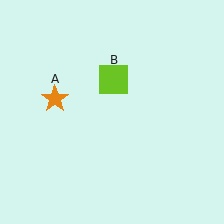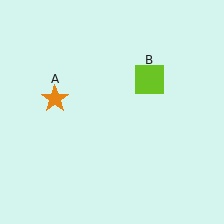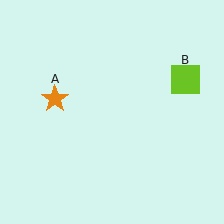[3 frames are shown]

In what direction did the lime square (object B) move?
The lime square (object B) moved right.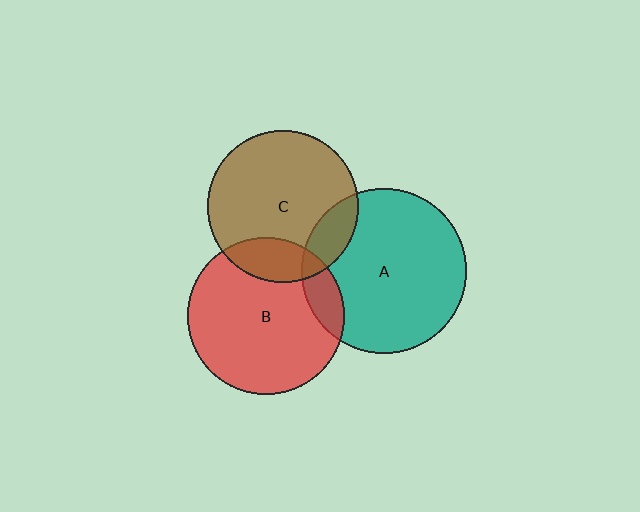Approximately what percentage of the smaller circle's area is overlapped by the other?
Approximately 20%.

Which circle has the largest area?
Circle A (teal).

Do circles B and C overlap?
Yes.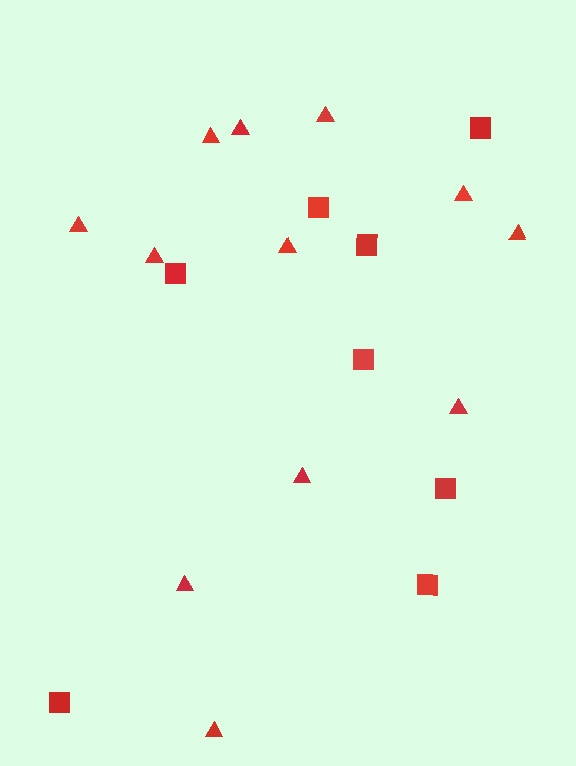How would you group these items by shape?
There are 2 groups: one group of triangles (12) and one group of squares (8).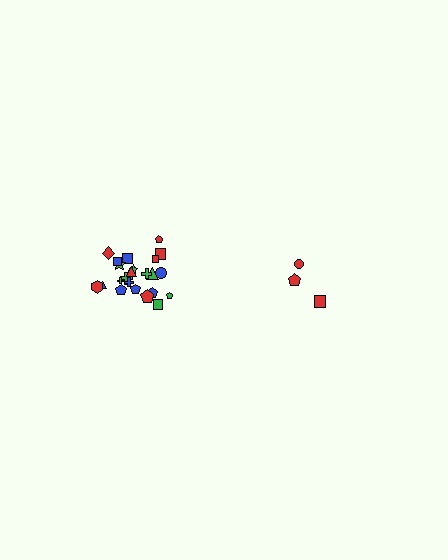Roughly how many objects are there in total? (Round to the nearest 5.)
Roughly 30 objects in total.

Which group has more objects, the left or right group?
The left group.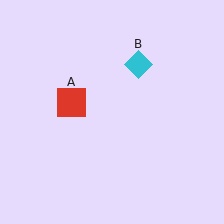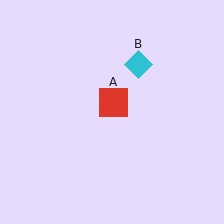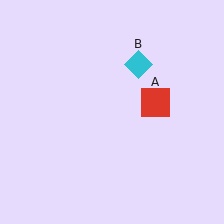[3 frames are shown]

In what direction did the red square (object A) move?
The red square (object A) moved right.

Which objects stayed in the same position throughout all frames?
Cyan diamond (object B) remained stationary.